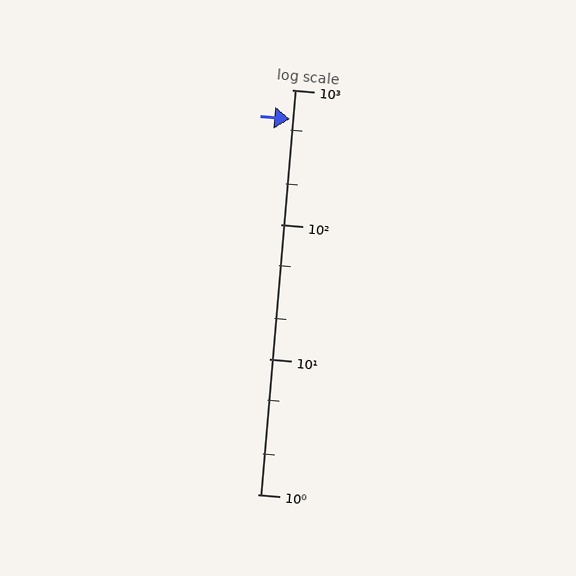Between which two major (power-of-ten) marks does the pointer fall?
The pointer is between 100 and 1000.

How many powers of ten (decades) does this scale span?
The scale spans 3 decades, from 1 to 1000.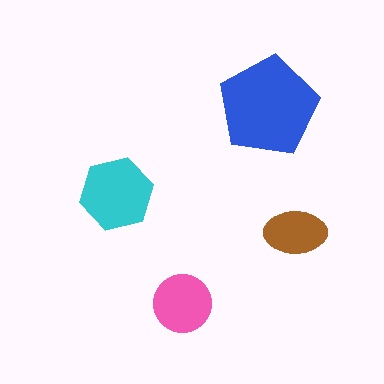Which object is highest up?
The blue pentagon is topmost.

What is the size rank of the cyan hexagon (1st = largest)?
2nd.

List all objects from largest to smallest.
The blue pentagon, the cyan hexagon, the pink circle, the brown ellipse.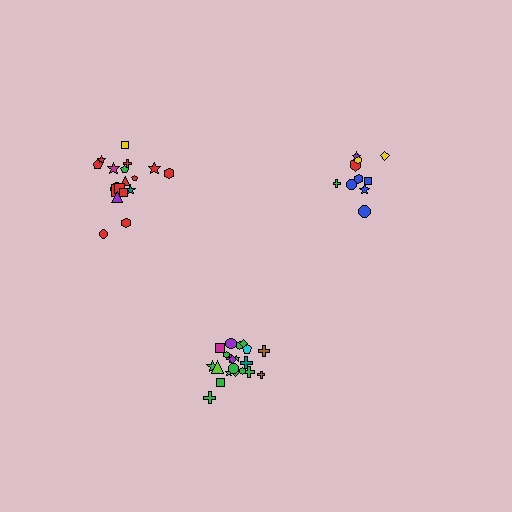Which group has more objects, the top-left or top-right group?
The top-left group.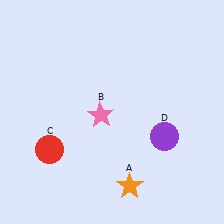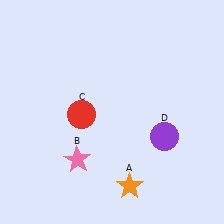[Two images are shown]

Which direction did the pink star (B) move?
The pink star (B) moved down.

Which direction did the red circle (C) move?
The red circle (C) moved up.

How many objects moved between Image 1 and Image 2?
2 objects moved between the two images.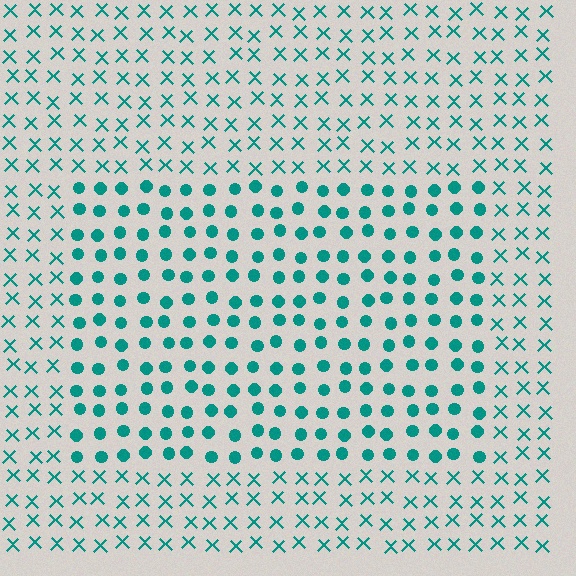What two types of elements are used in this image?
The image uses circles inside the rectangle region and X marks outside it.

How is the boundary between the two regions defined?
The boundary is defined by a change in element shape: circles inside vs. X marks outside. All elements share the same color and spacing.